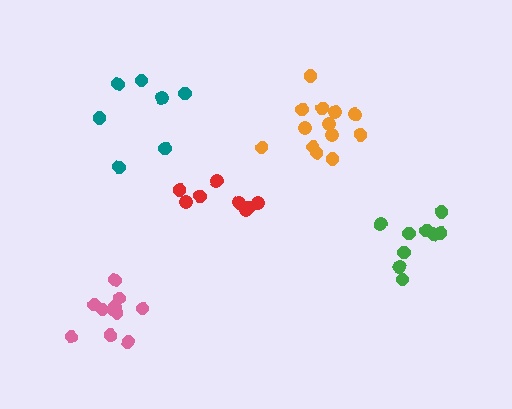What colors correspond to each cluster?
The clusters are colored: red, teal, green, pink, orange.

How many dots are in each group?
Group 1: 9 dots, Group 2: 7 dots, Group 3: 9 dots, Group 4: 11 dots, Group 5: 13 dots (49 total).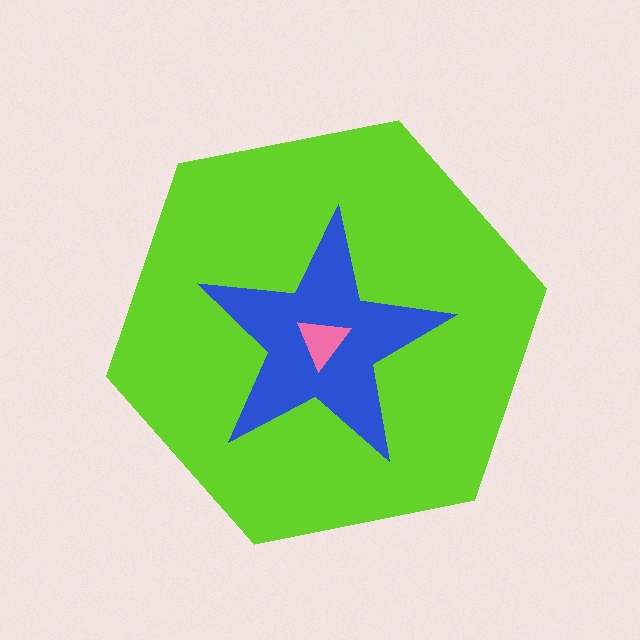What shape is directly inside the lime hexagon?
The blue star.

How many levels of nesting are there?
3.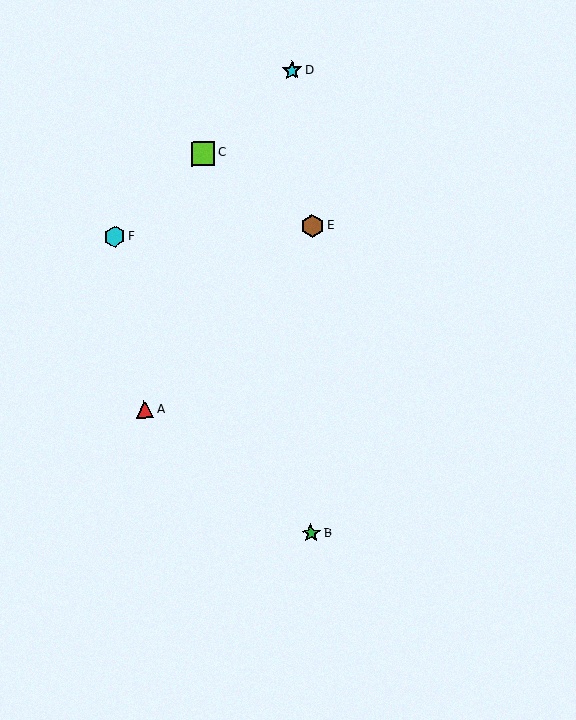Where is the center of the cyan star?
The center of the cyan star is at (292, 70).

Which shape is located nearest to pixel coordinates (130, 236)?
The cyan hexagon (labeled F) at (115, 237) is nearest to that location.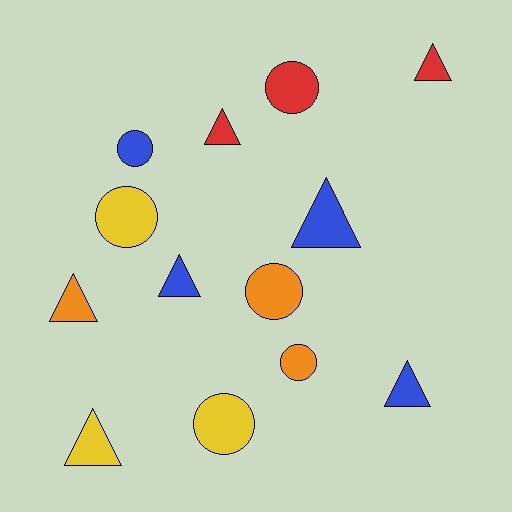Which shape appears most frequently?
Triangle, with 7 objects.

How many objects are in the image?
There are 13 objects.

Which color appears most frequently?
Blue, with 4 objects.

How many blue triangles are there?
There are 3 blue triangles.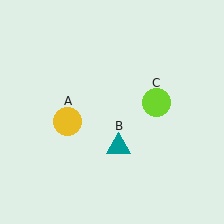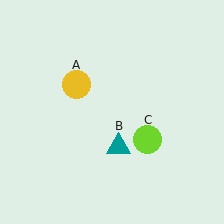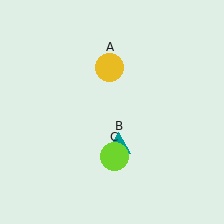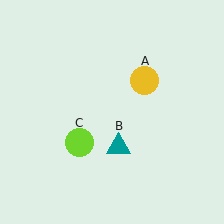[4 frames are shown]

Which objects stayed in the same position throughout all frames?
Teal triangle (object B) remained stationary.